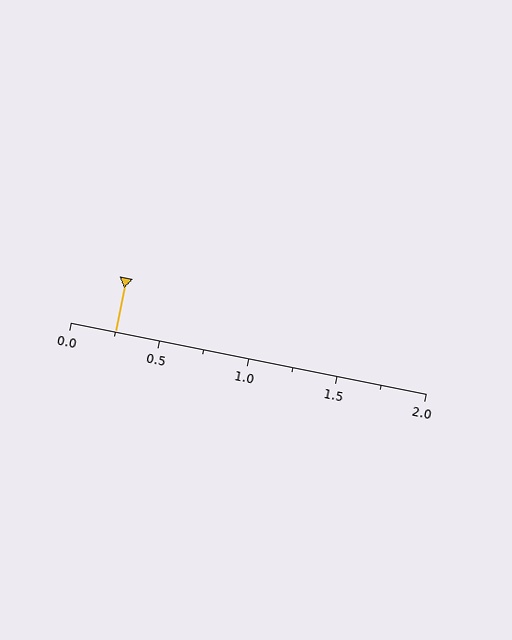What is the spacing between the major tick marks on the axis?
The major ticks are spaced 0.5 apart.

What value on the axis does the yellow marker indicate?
The marker indicates approximately 0.25.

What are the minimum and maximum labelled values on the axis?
The axis runs from 0.0 to 2.0.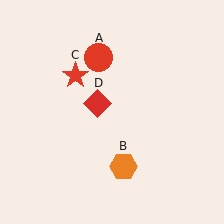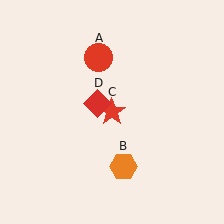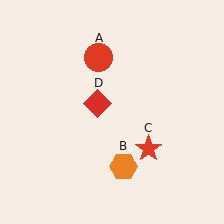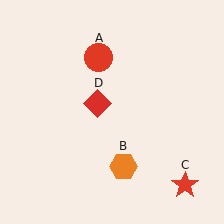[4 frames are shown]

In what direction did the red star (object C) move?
The red star (object C) moved down and to the right.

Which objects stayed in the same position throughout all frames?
Red circle (object A) and orange hexagon (object B) and red diamond (object D) remained stationary.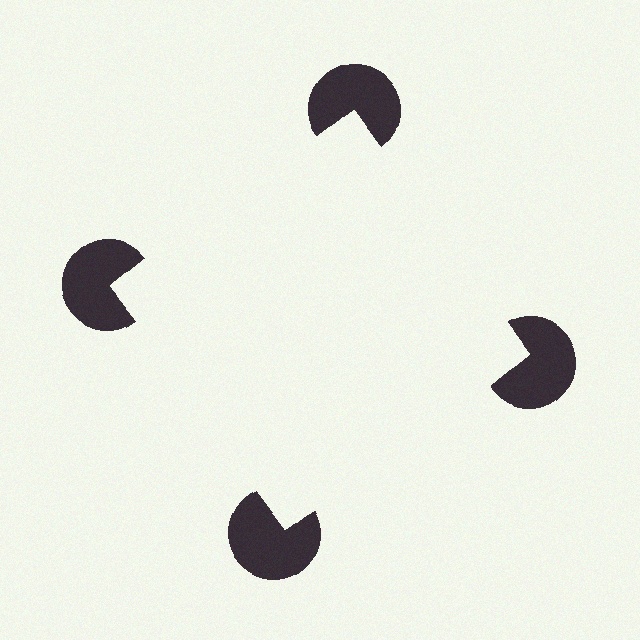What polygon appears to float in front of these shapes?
An illusory square — its edges are inferred from the aligned wedge cuts in the pac-man discs, not physically drawn.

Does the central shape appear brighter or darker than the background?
It typically appears slightly brighter than the background, even though no actual brightness change is drawn.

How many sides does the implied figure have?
4 sides.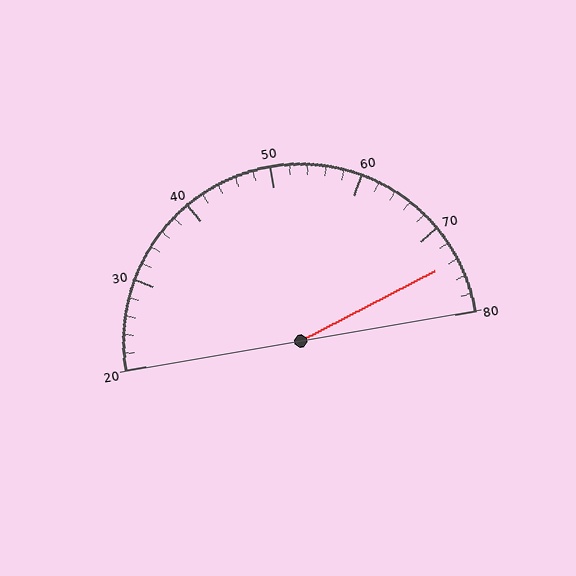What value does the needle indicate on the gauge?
The needle indicates approximately 74.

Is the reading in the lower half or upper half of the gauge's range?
The reading is in the upper half of the range (20 to 80).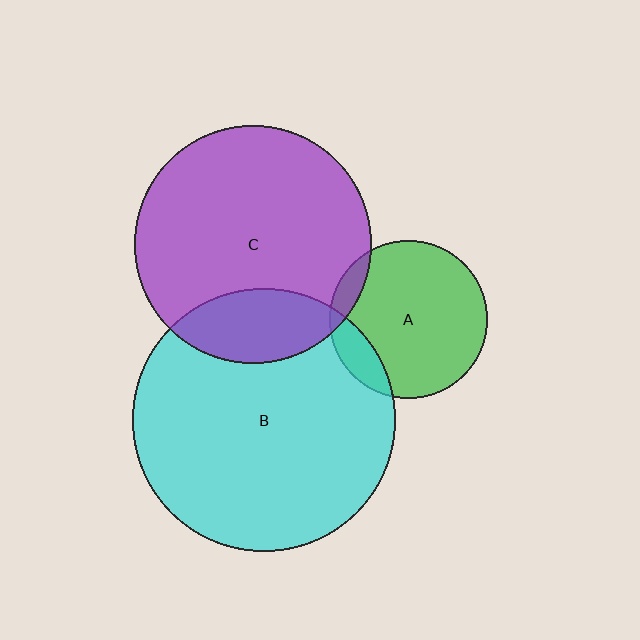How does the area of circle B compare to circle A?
Approximately 2.8 times.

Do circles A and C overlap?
Yes.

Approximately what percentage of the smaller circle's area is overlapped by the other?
Approximately 10%.